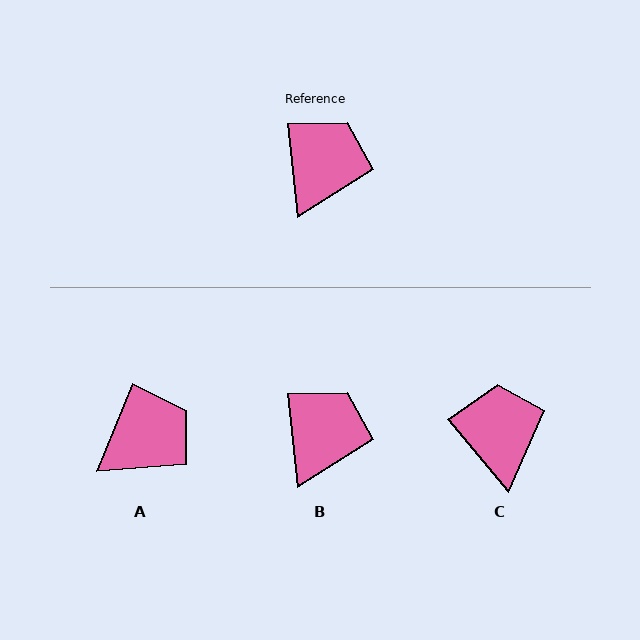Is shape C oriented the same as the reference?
No, it is off by about 34 degrees.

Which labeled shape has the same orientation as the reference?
B.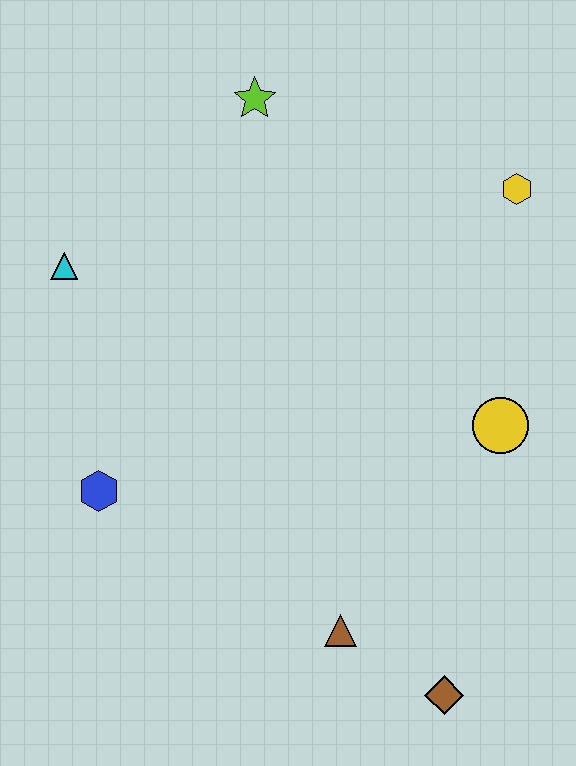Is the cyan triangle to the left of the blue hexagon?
Yes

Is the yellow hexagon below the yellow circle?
No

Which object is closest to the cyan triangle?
The blue hexagon is closest to the cyan triangle.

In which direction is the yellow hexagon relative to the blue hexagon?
The yellow hexagon is to the right of the blue hexagon.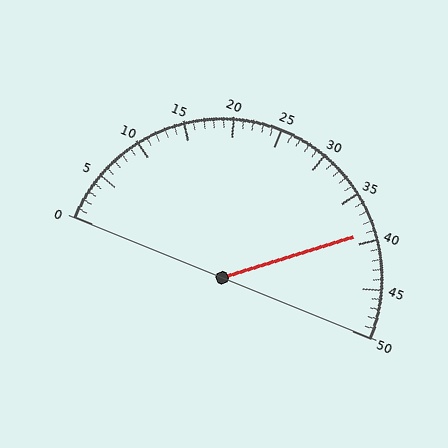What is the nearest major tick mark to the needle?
The nearest major tick mark is 40.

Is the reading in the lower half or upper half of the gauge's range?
The reading is in the upper half of the range (0 to 50).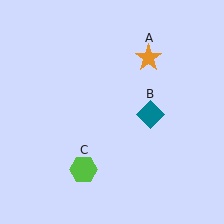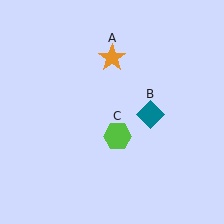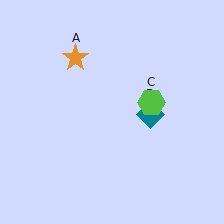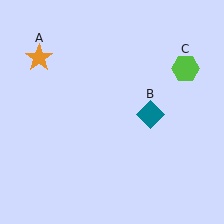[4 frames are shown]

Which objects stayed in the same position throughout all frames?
Teal diamond (object B) remained stationary.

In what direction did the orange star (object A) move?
The orange star (object A) moved left.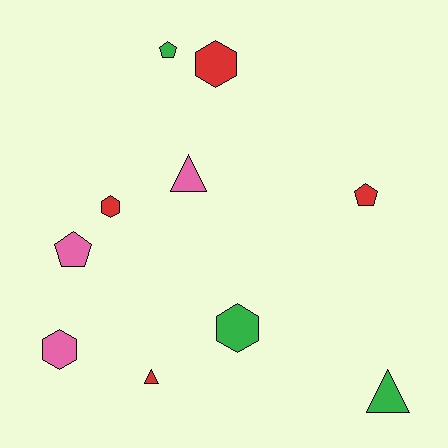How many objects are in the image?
There are 10 objects.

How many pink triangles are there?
There is 1 pink triangle.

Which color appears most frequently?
Red, with 4 objects.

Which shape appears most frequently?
Hexagon, with 4 objects.